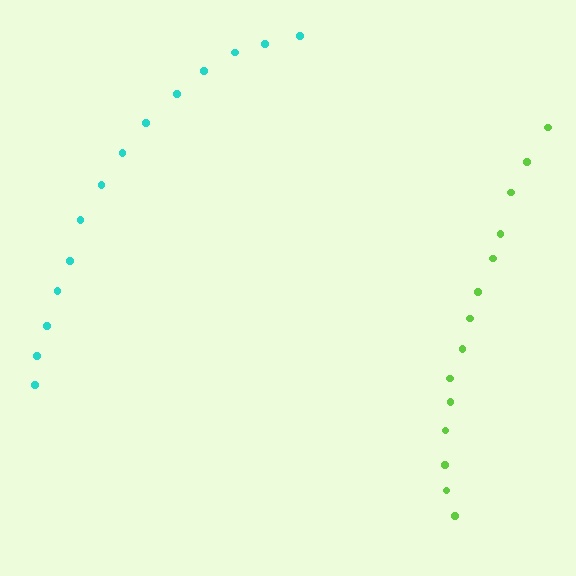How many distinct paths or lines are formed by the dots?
There are 2 distinct paths.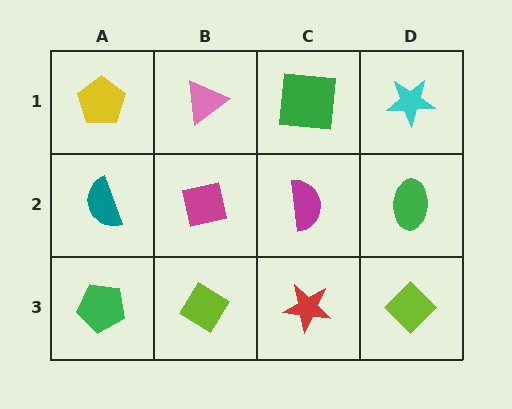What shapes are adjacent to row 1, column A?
A teal semicircle (row 2, column A), a pink triangle (row 1, column B).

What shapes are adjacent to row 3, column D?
A green ellipse (row 2, column D), a red star (row 3, column C).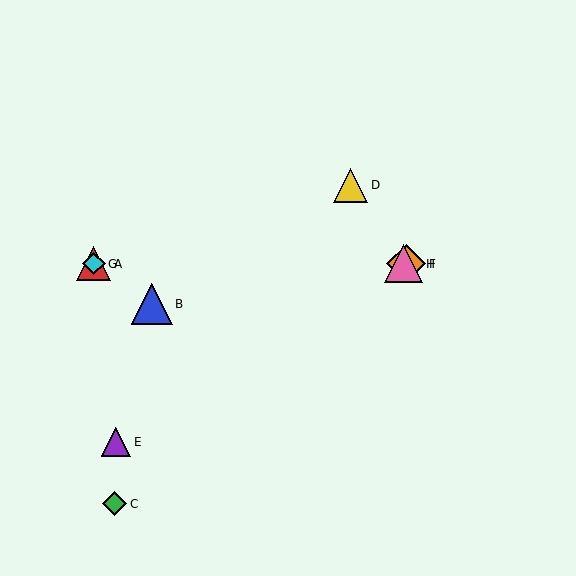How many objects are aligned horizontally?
4 objects (A, F, G, H) are aligned horizontally.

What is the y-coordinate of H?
Object H is at y≈264.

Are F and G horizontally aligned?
Yes, both are at y≈264.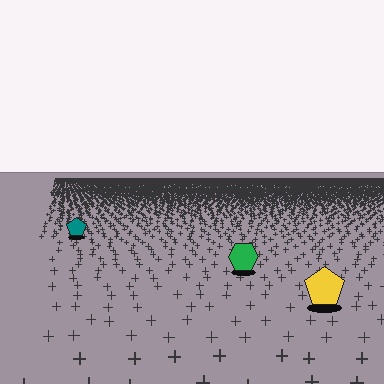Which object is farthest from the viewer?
The teal pentagon is farthest from the viewer. It appears smaller and the ground texture around it is denser.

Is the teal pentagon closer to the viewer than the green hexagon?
No. The green hexagon is closer — you can tell from the texture gradient: the ground texture is coarser near it.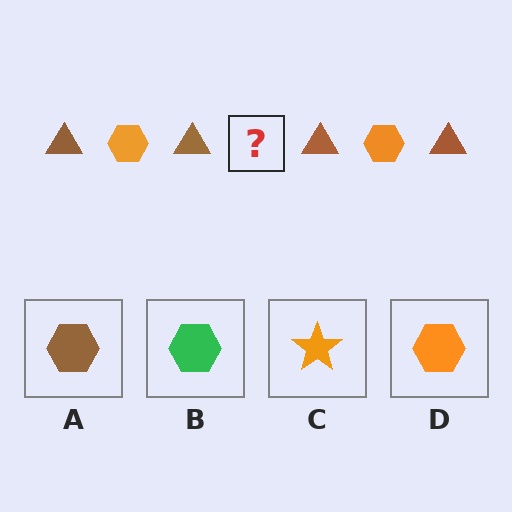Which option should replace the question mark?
Option D.